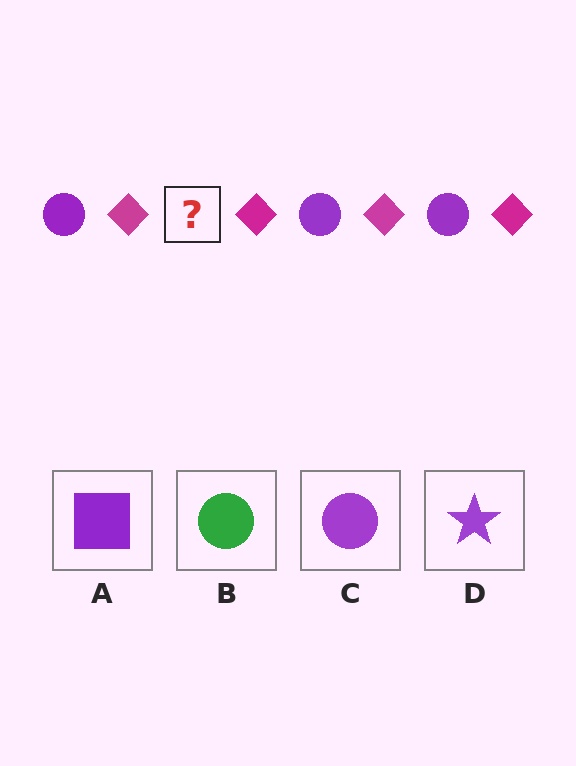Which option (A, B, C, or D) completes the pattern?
C.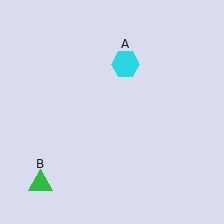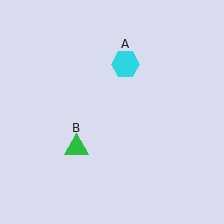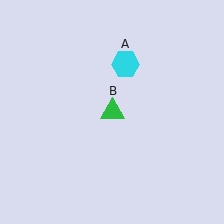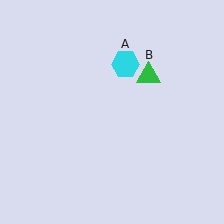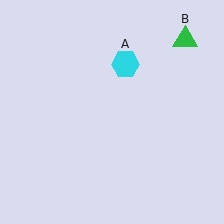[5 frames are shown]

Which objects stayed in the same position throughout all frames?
Cyan hexagon (object A) remained stationary.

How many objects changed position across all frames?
1 object changed position: green triangle (object B).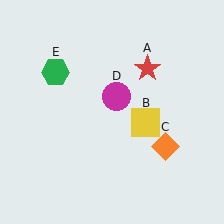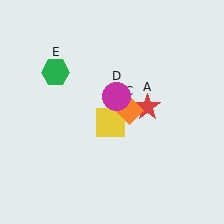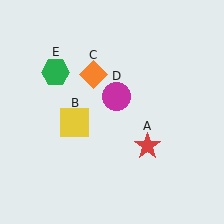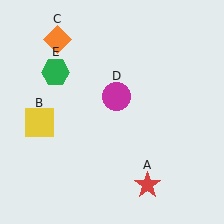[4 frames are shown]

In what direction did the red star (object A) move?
The red star (object A) moved down.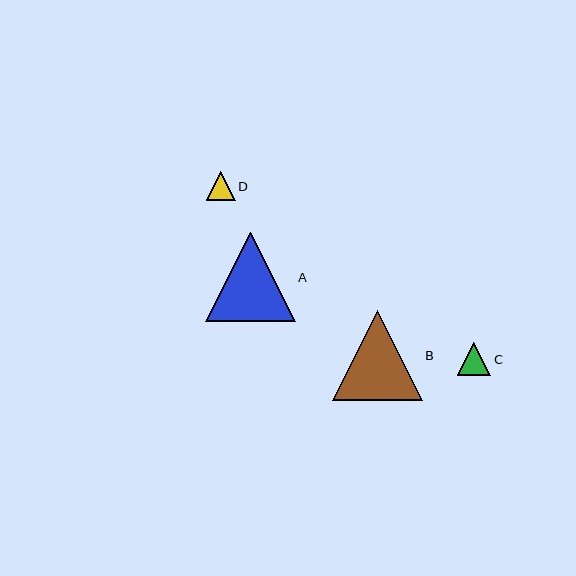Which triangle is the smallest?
Triangle D is the smallest with a size of approximately 29 pixels.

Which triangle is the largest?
Triangle B is the largest with a size of approximately 90 pixels.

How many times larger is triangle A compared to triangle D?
Triangle A is approximately 3.1 times the size of triangle D.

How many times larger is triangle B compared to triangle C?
Triangle B is approximately 2.7 times the size of triangle C.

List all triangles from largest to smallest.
From largest to smallest: B, A, C, D.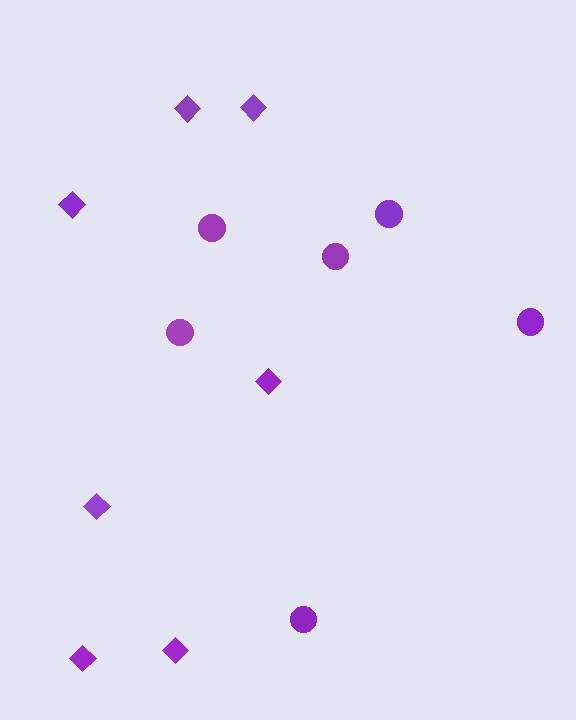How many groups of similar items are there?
There are 2 groups: one group of diamonds (7) and one group of circles (6).